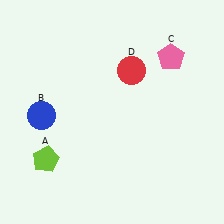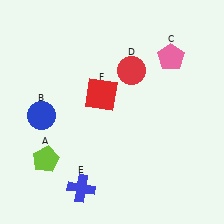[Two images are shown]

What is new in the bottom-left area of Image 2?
A blue cross (E) was added in the bottom-left area of Image 2.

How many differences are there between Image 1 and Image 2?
There are 2 differences between the two images.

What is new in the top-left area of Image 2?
A red square (F) was added in the top-left area of Image 2.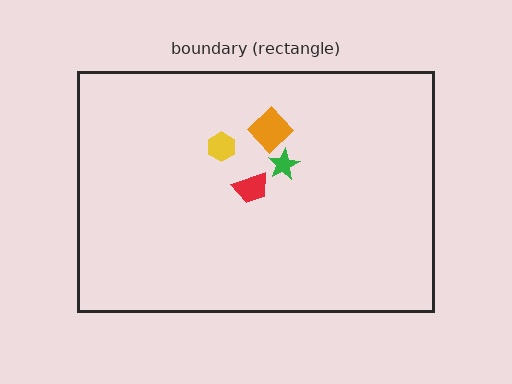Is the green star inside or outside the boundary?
Inside.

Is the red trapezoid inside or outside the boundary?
Inside.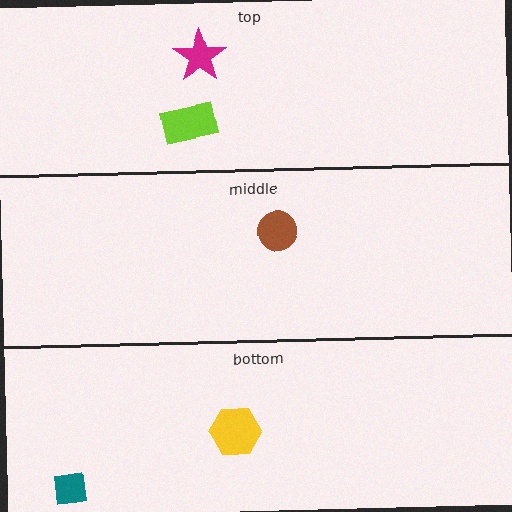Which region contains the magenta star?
The top region.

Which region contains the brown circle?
The middle region.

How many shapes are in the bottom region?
2.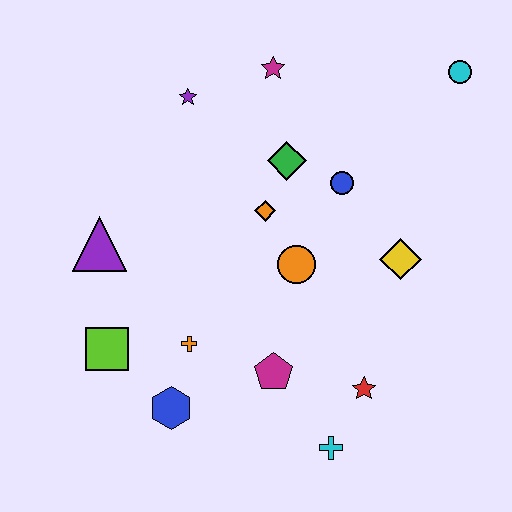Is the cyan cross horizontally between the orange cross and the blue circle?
Yes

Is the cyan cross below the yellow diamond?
Yes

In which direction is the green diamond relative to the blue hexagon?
The green diamond is above the blue hexagon.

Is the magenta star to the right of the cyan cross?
No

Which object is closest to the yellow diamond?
The blue circle is closest to the yellow diamond.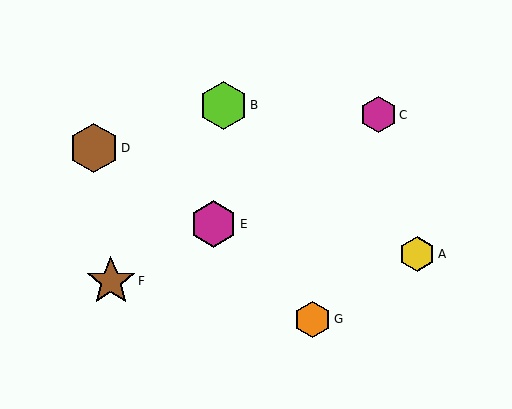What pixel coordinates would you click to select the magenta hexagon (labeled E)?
Click at (214, 224) to select the magenta hexagon E.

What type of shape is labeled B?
Shape B is a lime hexagon.